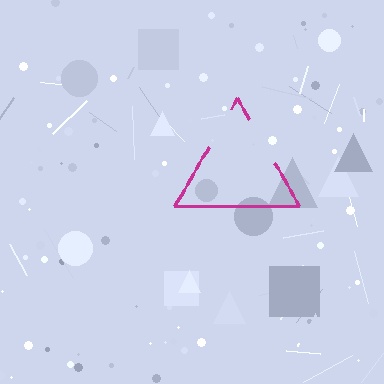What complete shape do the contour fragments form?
The contour fragments form a triangle.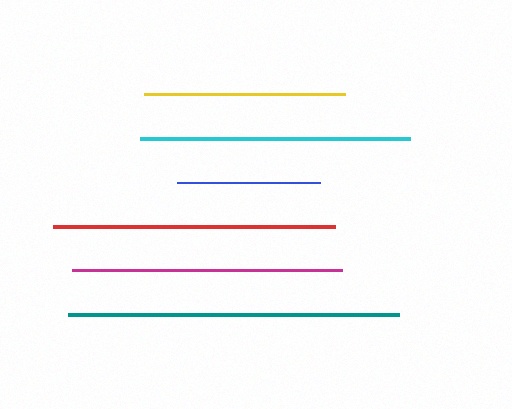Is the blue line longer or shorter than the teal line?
The teal line is longer than the blue line.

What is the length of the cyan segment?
The cyan segment is approximately 270 pixels long.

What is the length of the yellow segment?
The yellow segment is approximately 202 pixels long.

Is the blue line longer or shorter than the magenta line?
The magenta line is longer than the blue line.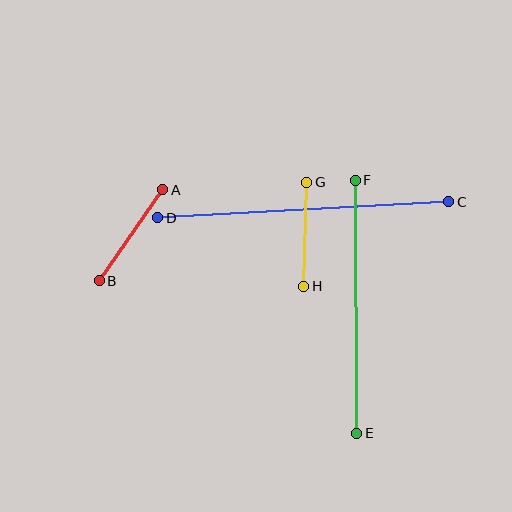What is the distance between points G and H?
The distance is approximately 104 pixels.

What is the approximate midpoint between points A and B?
The midpoint is at approximately (131, 235) pixels.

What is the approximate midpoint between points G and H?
The midpoint is at approximately (305, 234) pixels.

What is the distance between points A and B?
The distance is approximately 111 pixels.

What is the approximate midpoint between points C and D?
The midpoint is at approximately (303, 210) pixels.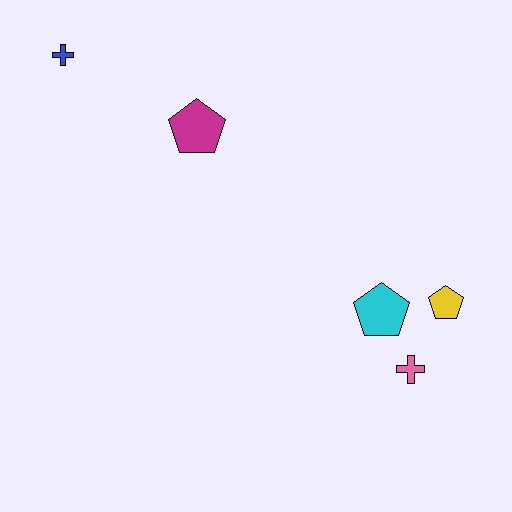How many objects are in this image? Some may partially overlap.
There are 5 objects.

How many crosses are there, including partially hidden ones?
There are 2 crosses.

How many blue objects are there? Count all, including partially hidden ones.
There is 1 blue object.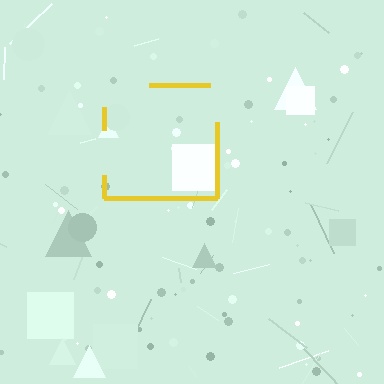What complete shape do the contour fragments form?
The contour fragments form a square.